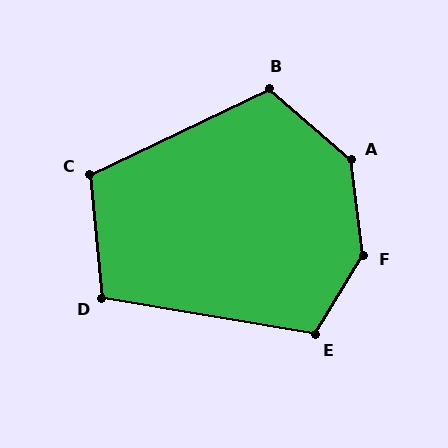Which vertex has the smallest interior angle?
D, at approximately 105 degrees.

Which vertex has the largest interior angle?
F, at approximately 141 degrees.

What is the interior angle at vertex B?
Approximately 113 degrees (obtuse).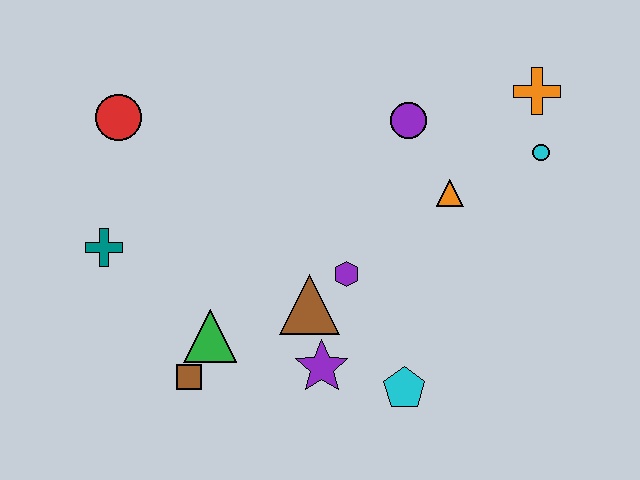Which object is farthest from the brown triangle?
The orange cross is farthest from the brown triangle.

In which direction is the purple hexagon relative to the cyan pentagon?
The purple hexagon is above the cyan pentagon.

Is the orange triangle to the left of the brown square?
No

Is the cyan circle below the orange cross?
Yes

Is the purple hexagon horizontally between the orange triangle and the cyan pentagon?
No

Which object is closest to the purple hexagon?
The brown triangle is closest to the purple hexagon.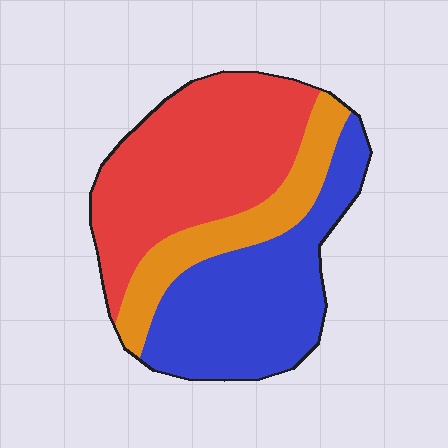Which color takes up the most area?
Red, at roughly 45%.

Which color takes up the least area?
Orange, at roughly 20%.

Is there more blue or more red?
Red.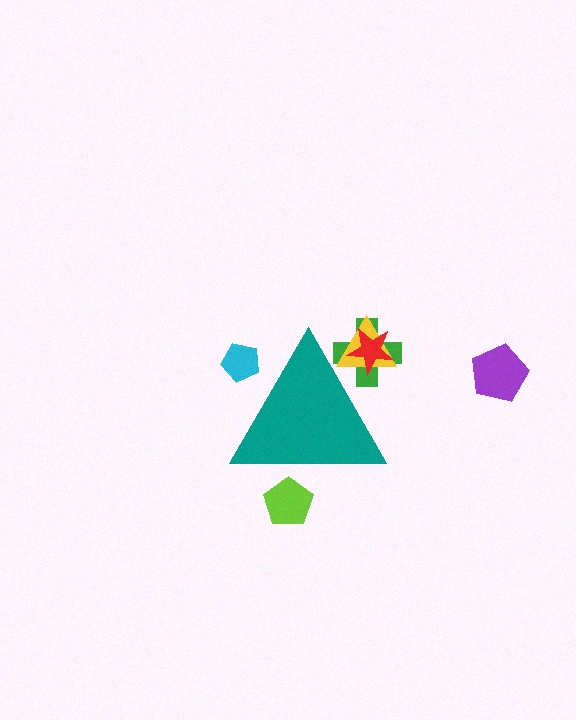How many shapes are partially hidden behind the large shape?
5 shapes are partially hidden.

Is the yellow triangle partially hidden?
Yes, the yellow triangle is partially hidden behind the teal triangle.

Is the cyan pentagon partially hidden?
Yes, the cyan pentagon is partially hidden behind the teal triangle.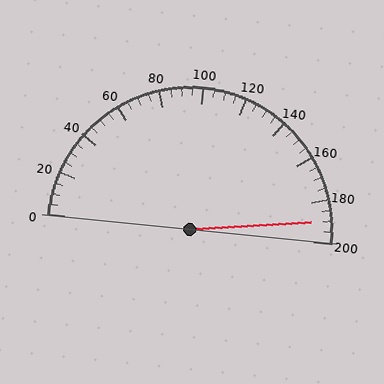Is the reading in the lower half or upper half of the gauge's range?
The reading is in the upper half of the range (0 to 200).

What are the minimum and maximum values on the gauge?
The gauge ranges from 0 to 200.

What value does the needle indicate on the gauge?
The needle indicates approximately 190.